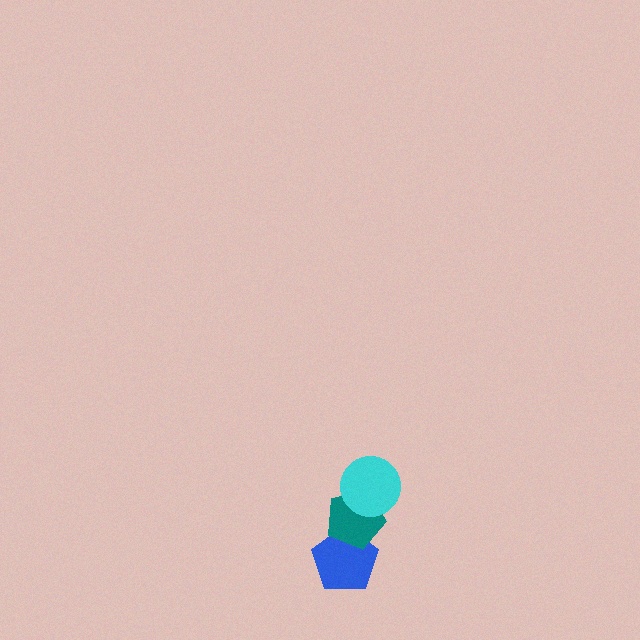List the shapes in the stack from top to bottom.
From top to bottom: the cyan circle, the teal pentagon, the blue pentagon.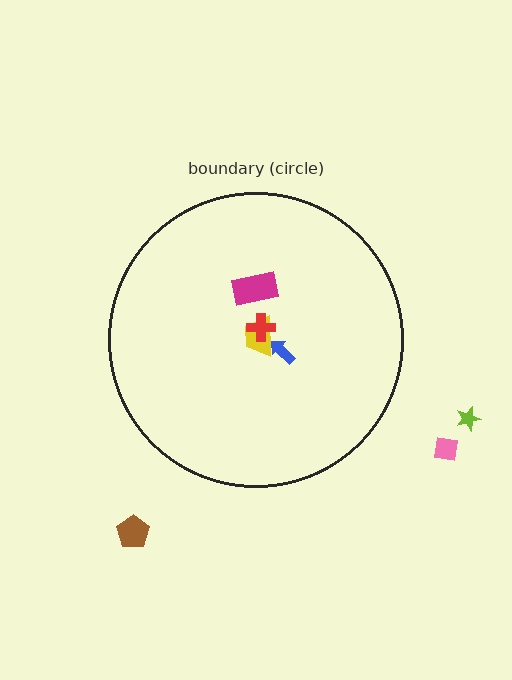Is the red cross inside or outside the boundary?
Inside.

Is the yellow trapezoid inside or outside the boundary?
Inside.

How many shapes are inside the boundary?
4 inside, 3 outside.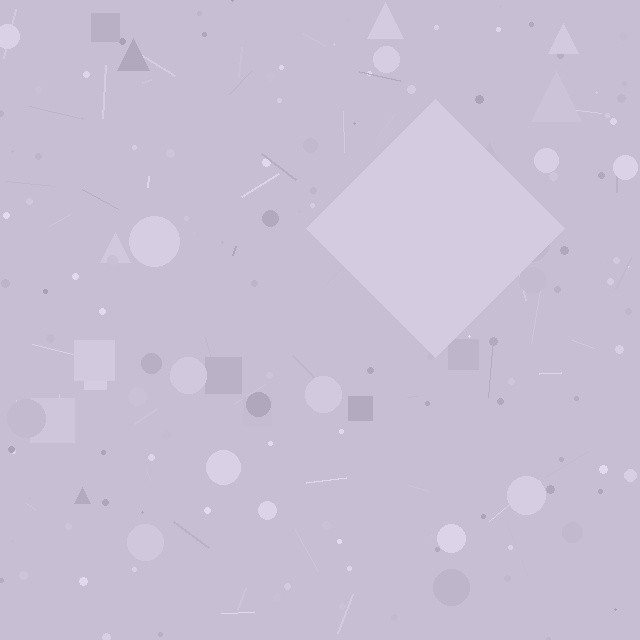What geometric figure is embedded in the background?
A diamond is embedded in the background.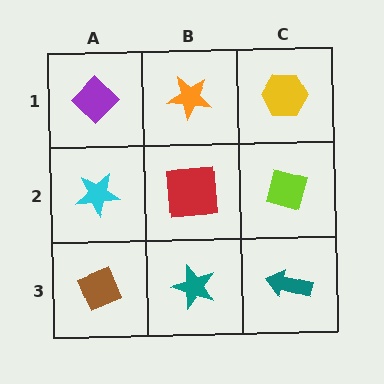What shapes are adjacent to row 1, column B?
A red square (row 2, column B), a purple diamond (row 1, column A), a yellow hexagon (row 1, column C).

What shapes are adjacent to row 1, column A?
A cyan star (row 2, column A), an orange star (row 1, column B).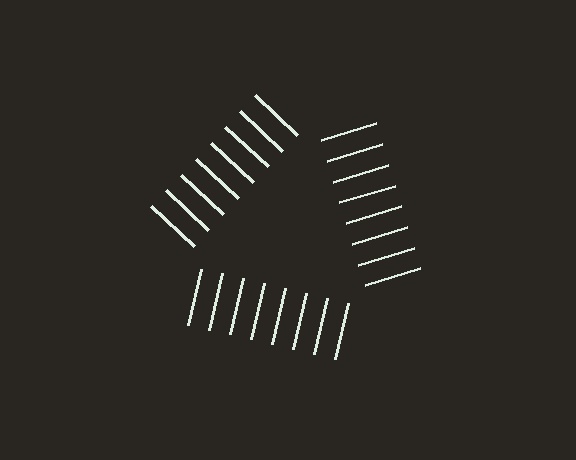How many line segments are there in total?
24 — 8 along each of the 3 edges.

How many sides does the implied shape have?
3 sides — the line-ends trace a triangle.